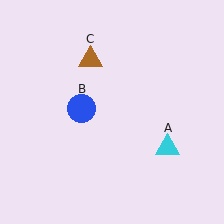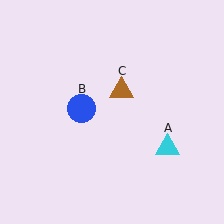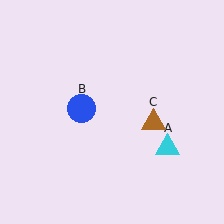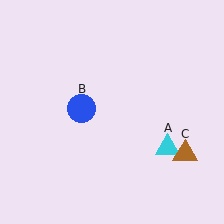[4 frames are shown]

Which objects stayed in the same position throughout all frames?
Cyan triangle (object A) and blue circle (object B) remained stationary.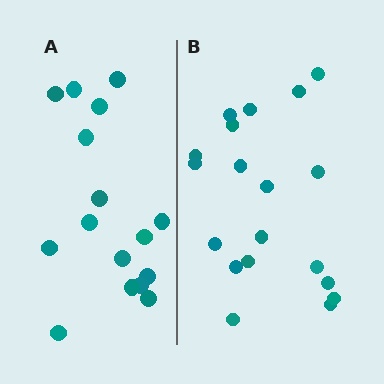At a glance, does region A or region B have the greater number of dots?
Region B (the right region) has more dots.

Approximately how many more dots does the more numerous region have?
Region B has just a few more — roughly 2 or 3 more dots than region A.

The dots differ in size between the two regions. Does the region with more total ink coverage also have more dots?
No. Region A has more total ink coverage because its dots are larger, but region B actually contains more individual dots. Total area can be misleading — the number of items is what matters here.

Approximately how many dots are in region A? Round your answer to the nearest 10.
About 20 dots. (The exact count is 16, which rounds to 20.)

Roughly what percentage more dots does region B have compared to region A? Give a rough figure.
About 20% more.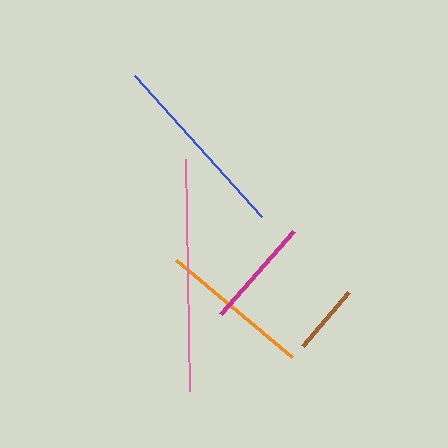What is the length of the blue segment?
The blue segment is approximately 189 pixels long.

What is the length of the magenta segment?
The magenta segment is approximately 110 pixels long.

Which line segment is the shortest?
The brown line is the shortest at approximately 71 pixels.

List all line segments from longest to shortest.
From longest to shortest: pink, blue, orange, magenta, brown.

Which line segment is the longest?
The pink line is the longest at approximately 232 pixels.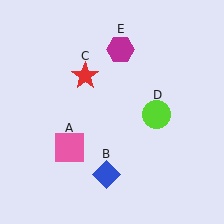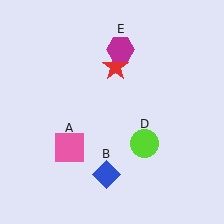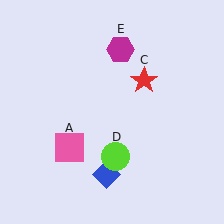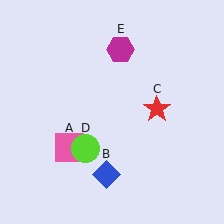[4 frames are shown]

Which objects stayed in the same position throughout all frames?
Pink square (object A) and blue diamond (object B) and magenta hexagon (object E) remained stationary.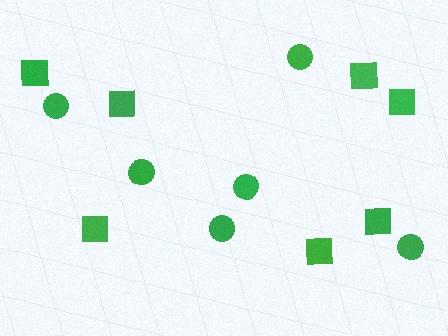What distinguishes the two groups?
There are 2 groups: one group of circles (6) and one group of squares (7).